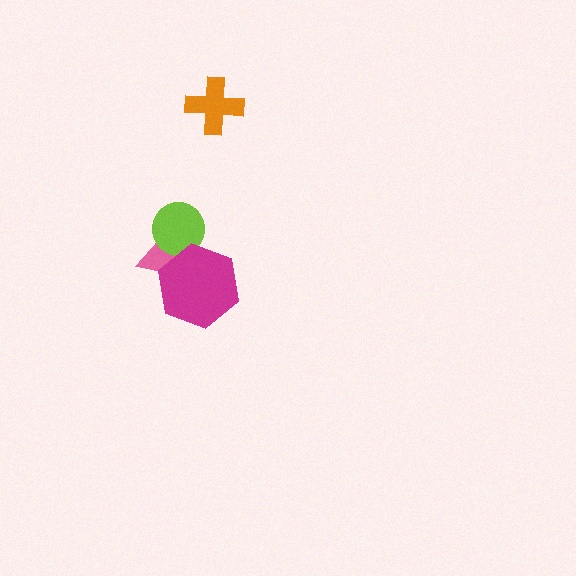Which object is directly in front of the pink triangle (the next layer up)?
The lime circle is directly in front of the pink triangle.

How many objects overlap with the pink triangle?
2 objects overlap with the pink triangle.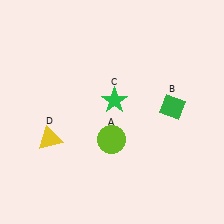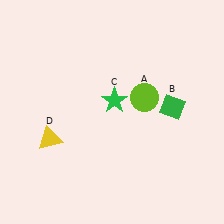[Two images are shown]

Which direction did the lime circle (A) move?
The lime circle (A) moved up.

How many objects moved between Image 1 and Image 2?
1 object moved between the two images.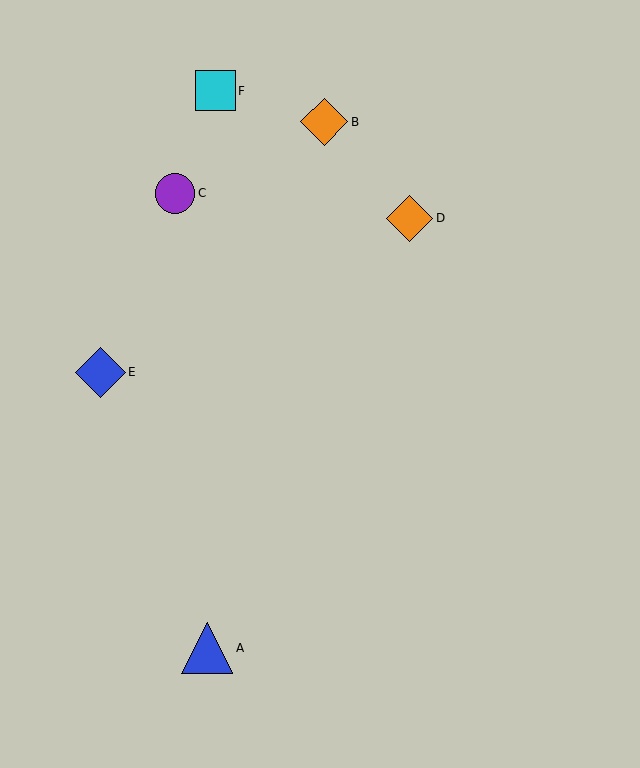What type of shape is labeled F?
Shape F is a cyan square.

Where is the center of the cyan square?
The center of the cyan square is at (215, 91).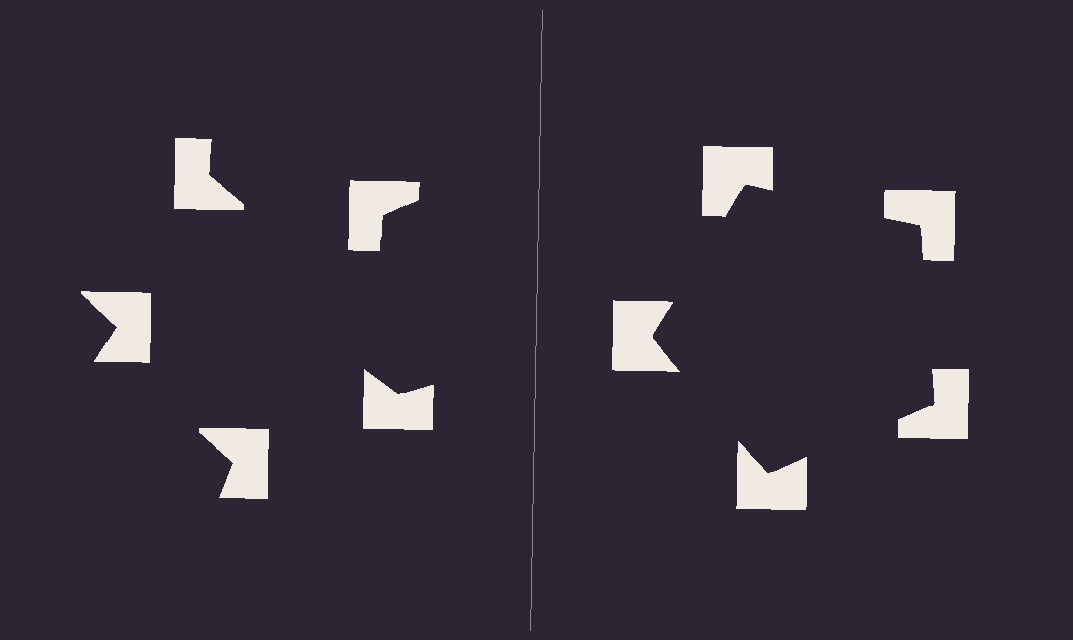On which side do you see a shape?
An illusory pentagon appears on the right side. On the left side the wedge cuts are rotated, so no coherent shape forms.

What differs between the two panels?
The notched squares are positioned identically on both sides; only the wedge orientations differ. On the right they align to a pentagon; on the left they are misaligned.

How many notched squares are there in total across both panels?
10 — 5 on each side.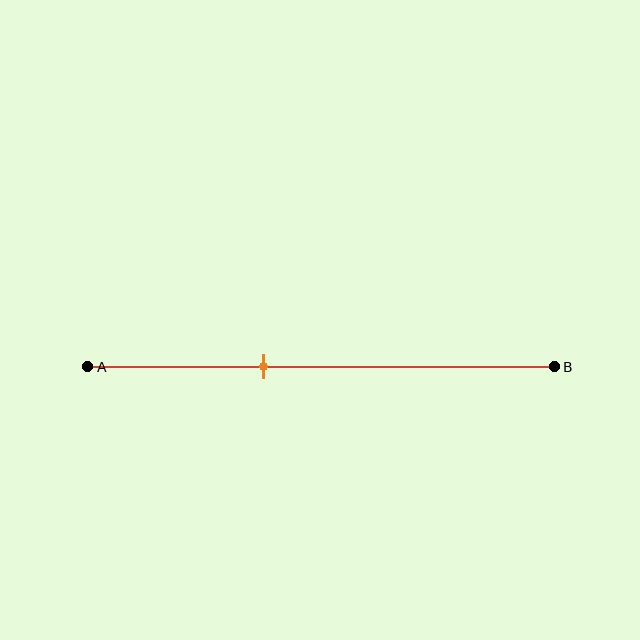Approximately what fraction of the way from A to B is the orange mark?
The orange mark is approximately 40% of the way from A to B.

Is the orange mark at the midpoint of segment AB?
No, the mark is at about 40% from A, not at the 50% midpoint.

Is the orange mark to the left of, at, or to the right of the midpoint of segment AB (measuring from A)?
The orange mark is to the left of the midpoint of segment AB.